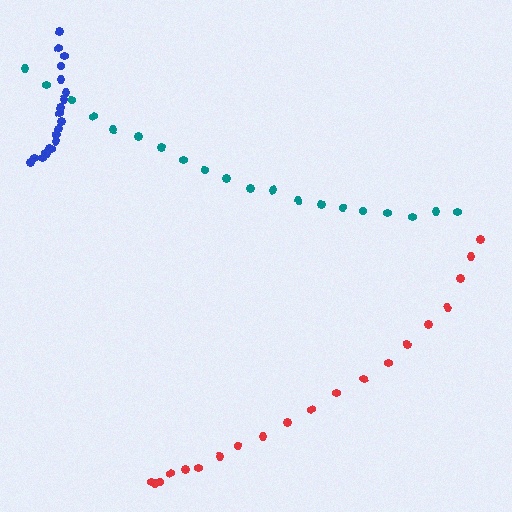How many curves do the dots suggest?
There are 3 distinct paths.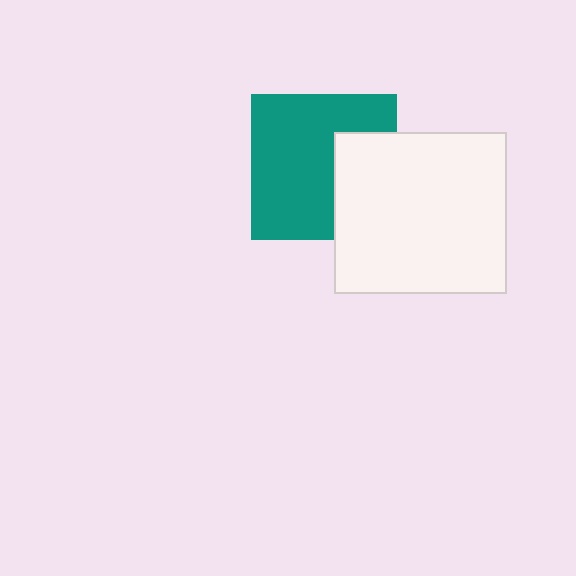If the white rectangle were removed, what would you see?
You would see the complete teal square.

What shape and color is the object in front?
The object in front is a white rectangle.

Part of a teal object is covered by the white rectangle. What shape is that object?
It is a square.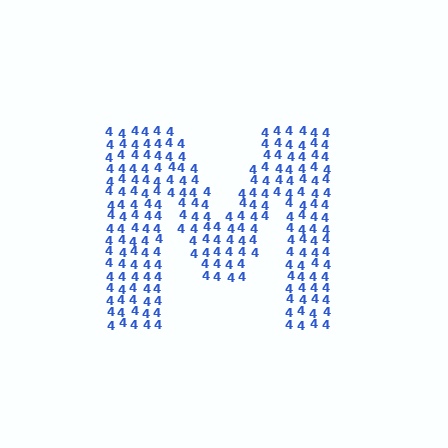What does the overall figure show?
The overall figure shows the letter M.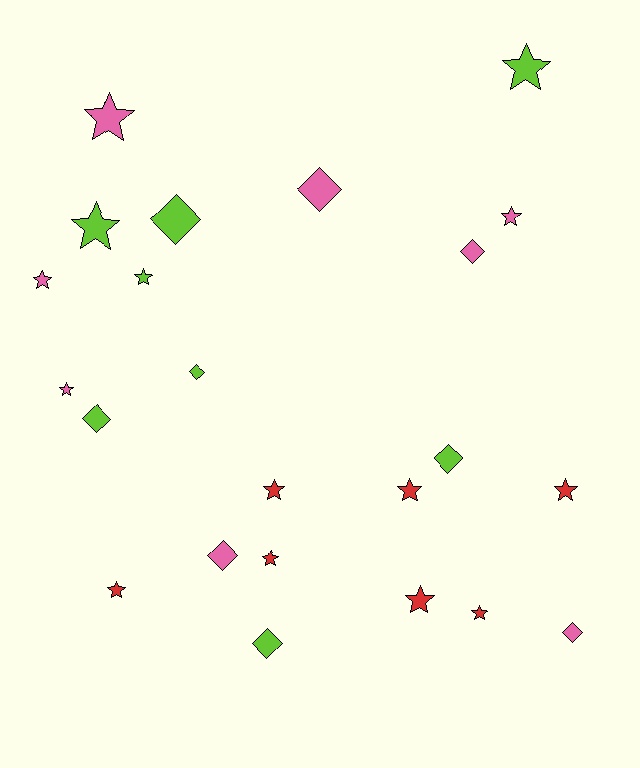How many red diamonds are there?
There are no red diamonds.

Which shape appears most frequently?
Star, with 14 objects.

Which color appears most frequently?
Pink, with 8 objects.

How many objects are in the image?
There are 23 objects.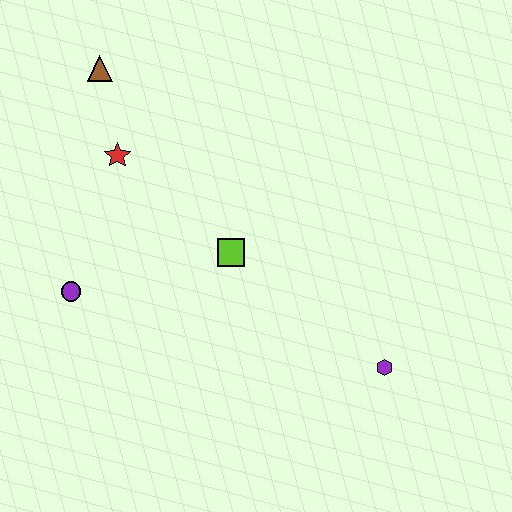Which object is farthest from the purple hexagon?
The brown triangle is farthest from the purple hexagon.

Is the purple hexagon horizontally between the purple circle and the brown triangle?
No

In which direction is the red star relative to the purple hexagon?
The red star is to the left of the purple hexagon.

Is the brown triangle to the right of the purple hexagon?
No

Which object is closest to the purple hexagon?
The lime square is closest to the purple hexagon.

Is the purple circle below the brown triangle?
Yes